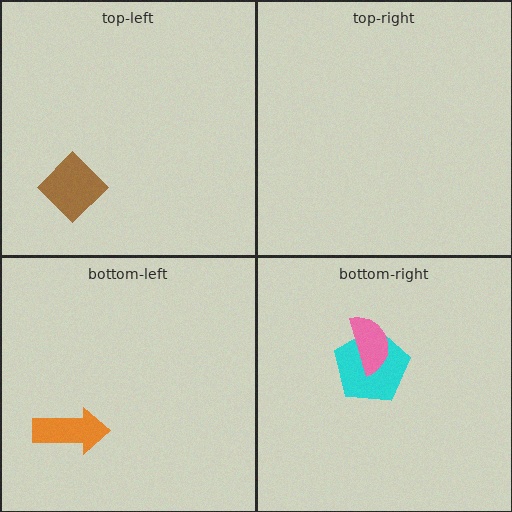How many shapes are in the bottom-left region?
1.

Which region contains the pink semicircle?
The bottom-right region.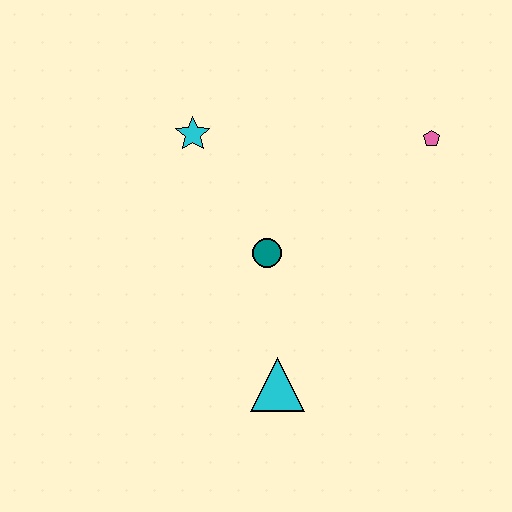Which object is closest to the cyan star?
The teal circle is closest to the cyan star.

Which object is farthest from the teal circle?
The pink pentagon is farthest from the teal circle.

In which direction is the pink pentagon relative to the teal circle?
The pink pentagon is to the right of the teal circle.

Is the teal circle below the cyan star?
Yes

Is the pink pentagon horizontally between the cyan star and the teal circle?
No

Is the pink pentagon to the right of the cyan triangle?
Yes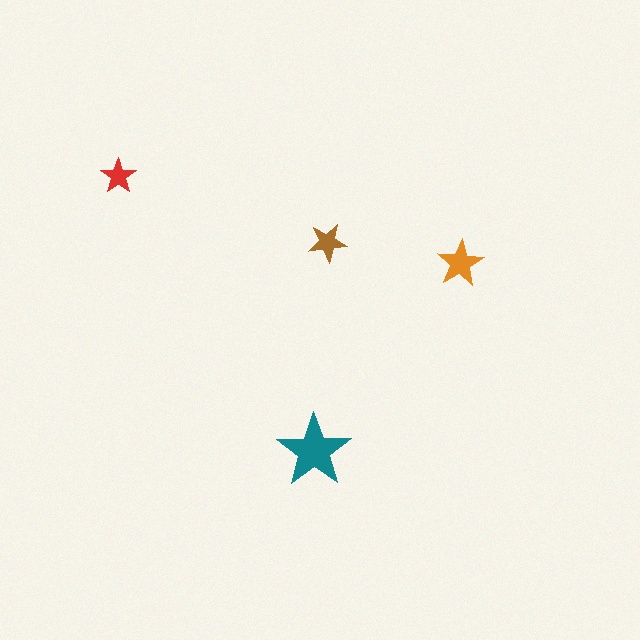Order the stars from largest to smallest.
the teal one, the orange one, the brown one, the red one.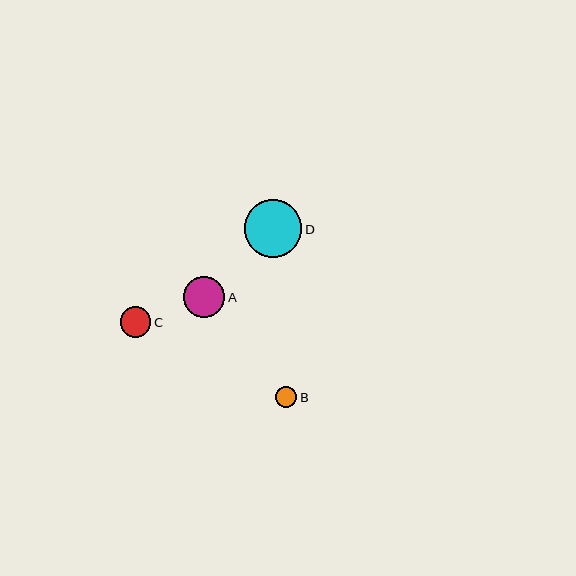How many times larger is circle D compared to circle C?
Circle D is approximately 1.9 times the size of circle C.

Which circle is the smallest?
Circle B is the smallest with a size of approximately 21 pixels.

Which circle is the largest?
Circle D is the largest with a size of approximately 58 pixels.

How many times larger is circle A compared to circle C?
Circle A is approximately 1.4 times the size of circle C.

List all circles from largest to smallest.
From largest to smallest: D, A, C, B.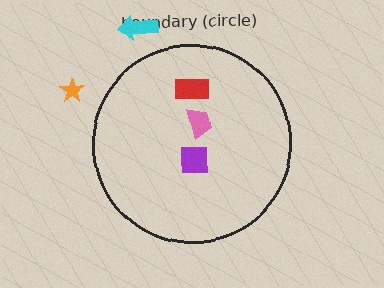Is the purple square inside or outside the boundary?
Inside.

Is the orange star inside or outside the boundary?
Outside.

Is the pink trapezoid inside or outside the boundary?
Inside.